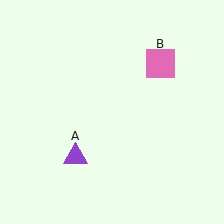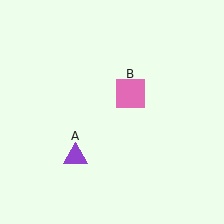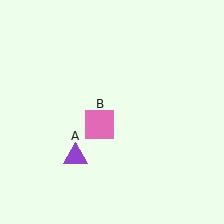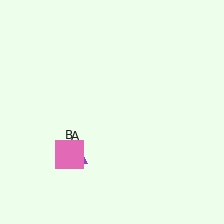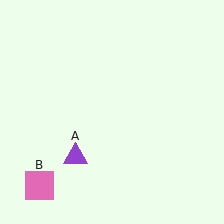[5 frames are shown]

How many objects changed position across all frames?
1 object changed position: pink square (object B).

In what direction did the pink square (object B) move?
The pink square (object B) moved down and to the left.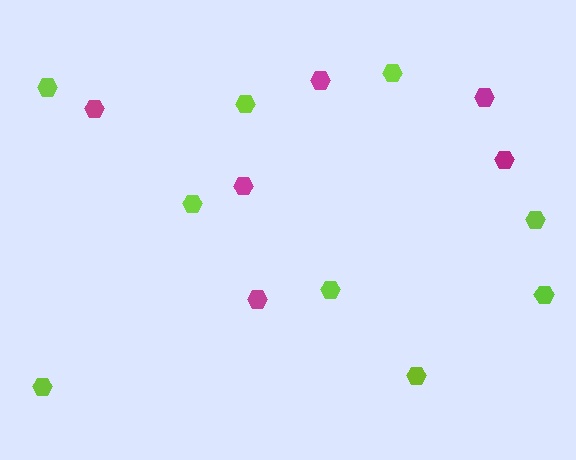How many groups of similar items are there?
There are 2 groups: one group of lime hexagons (9) and one group of magenta hexagons (6).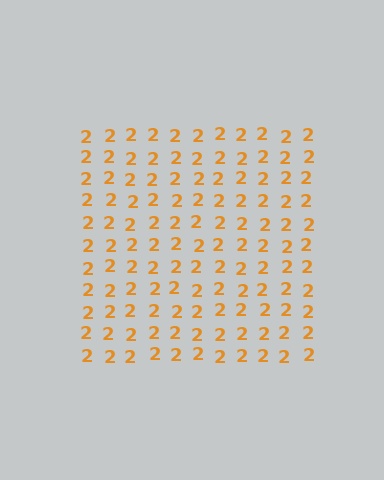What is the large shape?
The large shape is a square.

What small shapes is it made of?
It is made of small digit 2's.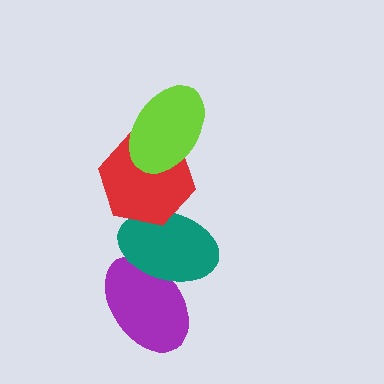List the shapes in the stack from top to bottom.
From top to bottom: the lime ellipse, the red hexagon, the teal ellipse, the purple ellipse.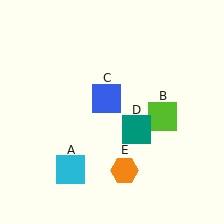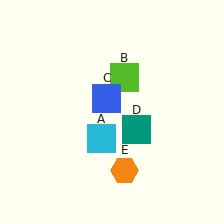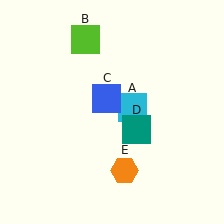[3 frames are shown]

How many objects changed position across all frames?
2 objects changed position: cyan square (object A), lime square (object B).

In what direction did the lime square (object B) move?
The lime square (object B) moved up and to the left.